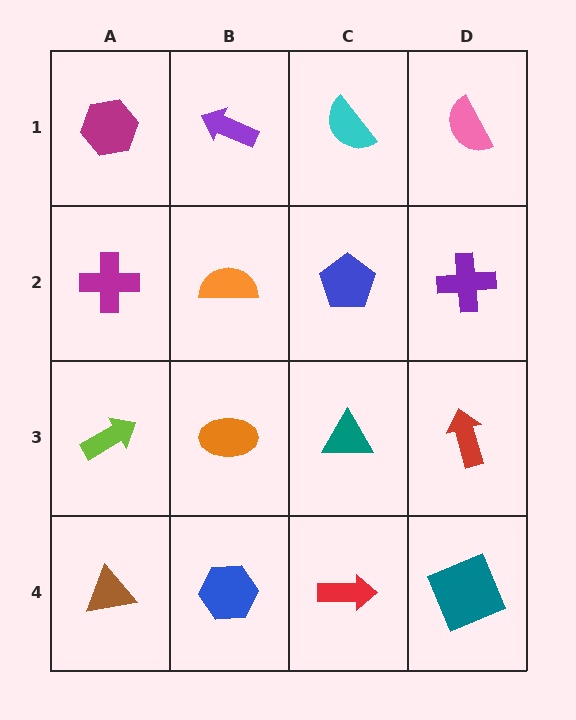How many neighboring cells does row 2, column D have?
3.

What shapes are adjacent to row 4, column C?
A teal triangle (row 3, column C), a blue hexagon (row 4, column B), a teal square (row 4, column D).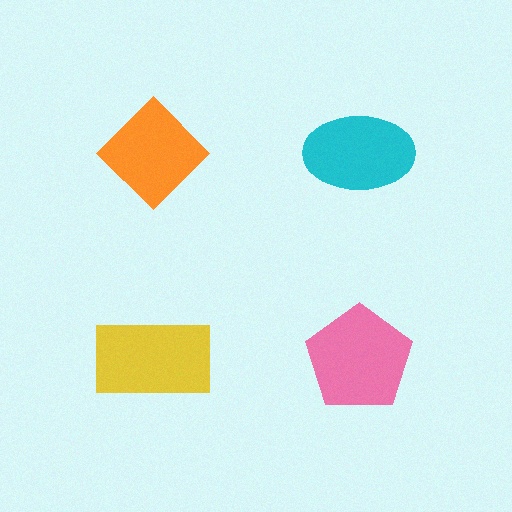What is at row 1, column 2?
A cyan ellipse.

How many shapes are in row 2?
2 shapes.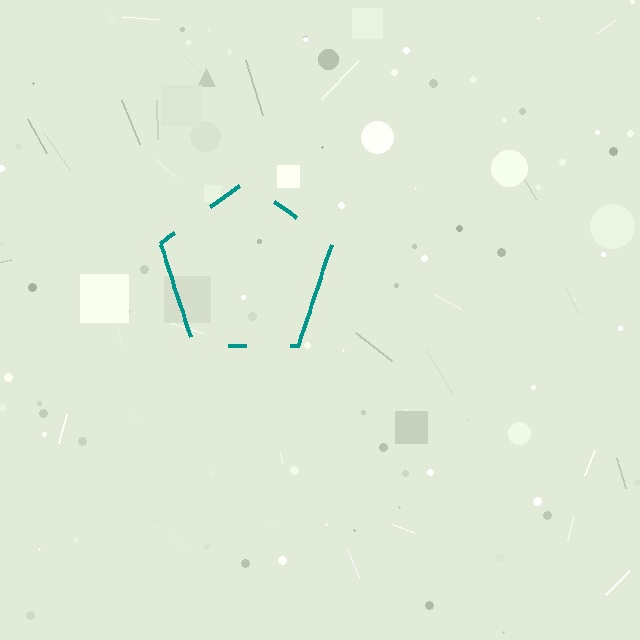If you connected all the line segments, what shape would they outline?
They would outline a pentagon.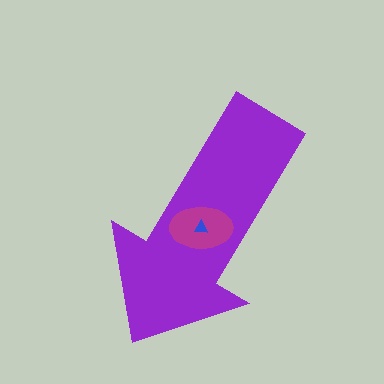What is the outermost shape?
The purple arrow.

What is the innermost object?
The blue triangle.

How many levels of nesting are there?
3.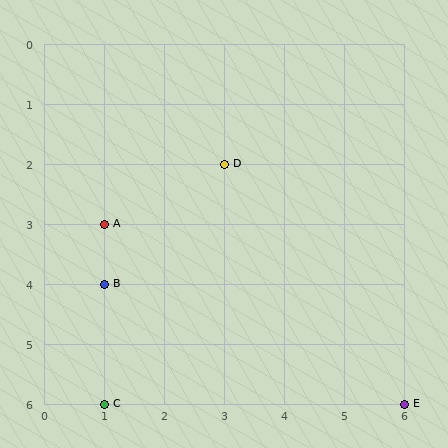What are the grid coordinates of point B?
Point B is at grid coordinates (1, 4).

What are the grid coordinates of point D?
Point D is at grid coordinates (3, 2).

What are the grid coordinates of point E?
Point E is at grid coordinates (6, 6).